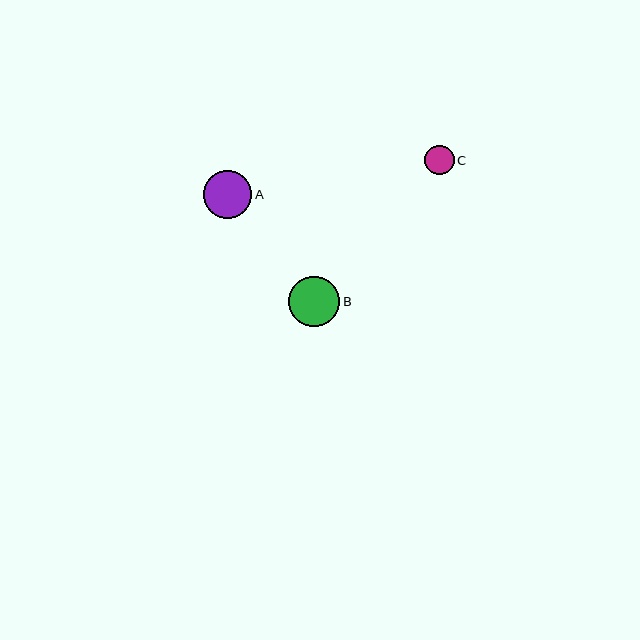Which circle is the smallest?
Circle C is the smallest with a size of approximately 30 pixels.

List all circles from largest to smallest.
From largest to smallest: B, A, C.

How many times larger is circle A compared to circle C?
Circle A is approximately 1.6 times the size of circle C.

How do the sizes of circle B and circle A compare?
Circle B and circle A are approximately the same size.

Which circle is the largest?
Circle B is the largest with a size of approximately 51 pixels.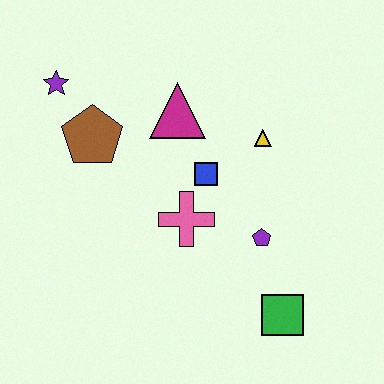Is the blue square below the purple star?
Yes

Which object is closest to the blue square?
The pink cross is closest to the blue square.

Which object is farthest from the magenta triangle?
The green square is farthest from the magenta triangle.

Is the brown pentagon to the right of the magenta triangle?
No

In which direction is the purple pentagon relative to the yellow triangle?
The purple pentagon is below the yellow triangle.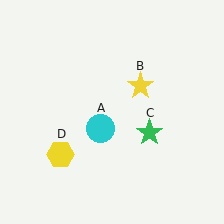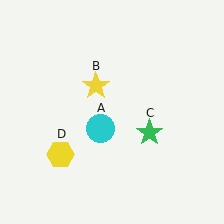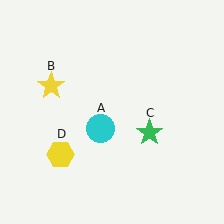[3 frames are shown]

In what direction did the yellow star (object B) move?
The yellow star (object B) moved left.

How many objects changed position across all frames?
1 object changed position: yellow star (object B).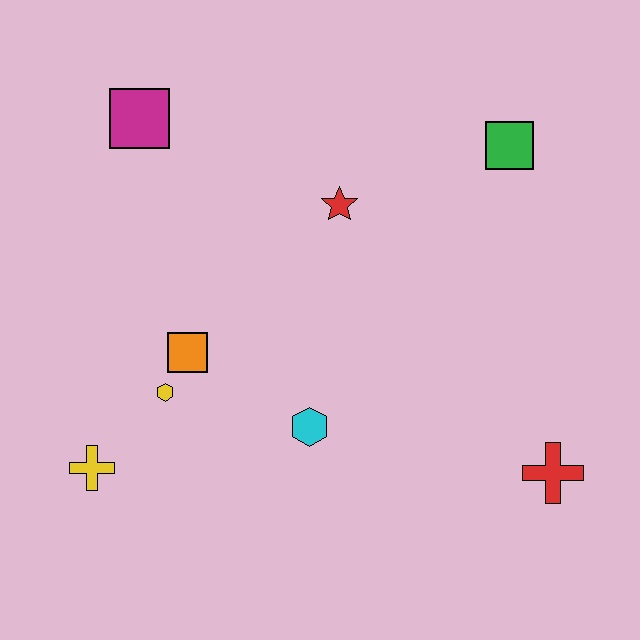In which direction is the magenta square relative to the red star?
The magenta square is to the left of the red star.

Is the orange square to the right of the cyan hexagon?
No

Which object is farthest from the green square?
The yellow cross is farthest from the green square.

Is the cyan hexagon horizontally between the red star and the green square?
No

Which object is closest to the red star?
The green square is closest to the red star.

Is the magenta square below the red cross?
No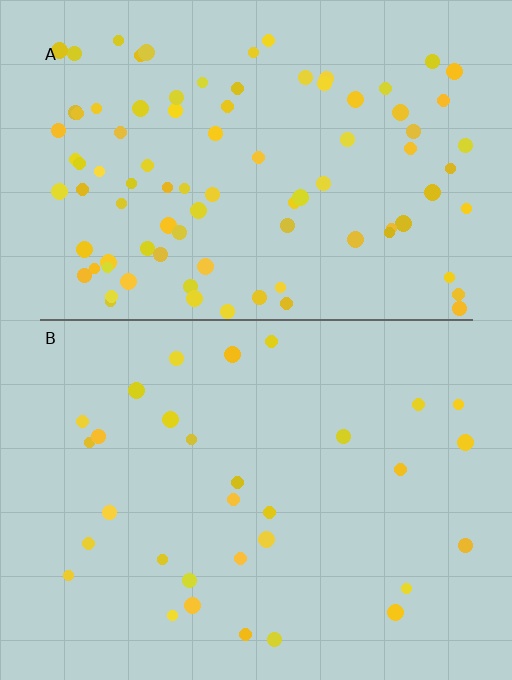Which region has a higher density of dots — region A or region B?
A (the top).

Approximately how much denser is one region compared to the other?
Approximately 2.9× — region A over region B.